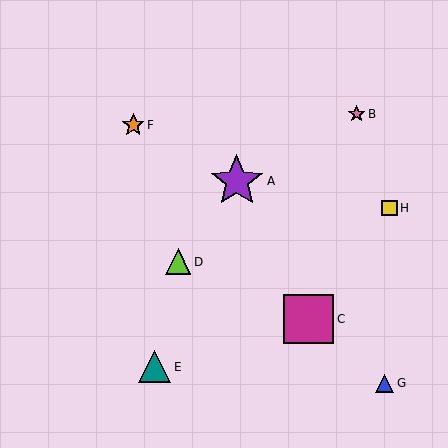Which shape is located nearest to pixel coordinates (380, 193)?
The yellow square (labeled H) at (390, 208) is nearest to that location.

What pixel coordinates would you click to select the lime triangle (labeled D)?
Click at (178, 262) to select the lime triangle D.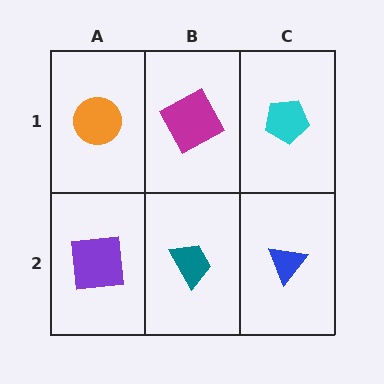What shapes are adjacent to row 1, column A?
A purple square (row 2, column A), a magenta square (row 1, column B).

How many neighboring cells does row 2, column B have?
3.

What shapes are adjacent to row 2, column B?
A magenta square (row 1, column B), a purple square (row 2, column A), a blue triangle (row 2, column C).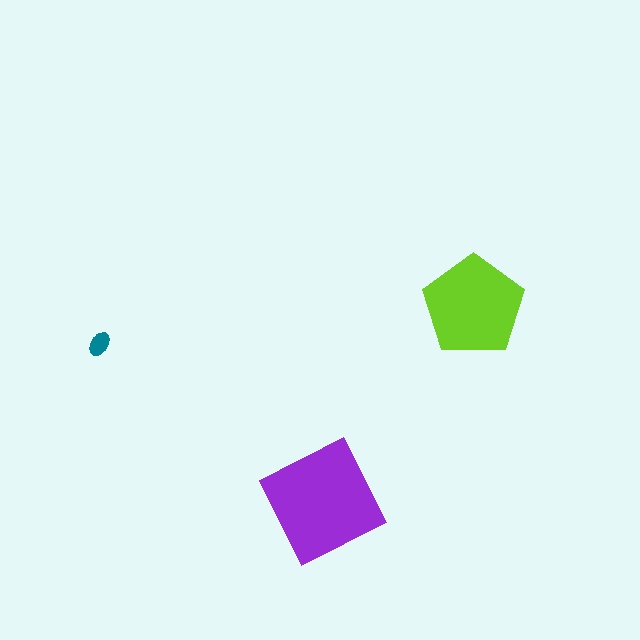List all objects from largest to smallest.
The purple square, the lime pentagon, the teal ellipse.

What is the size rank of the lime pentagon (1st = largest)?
2nd.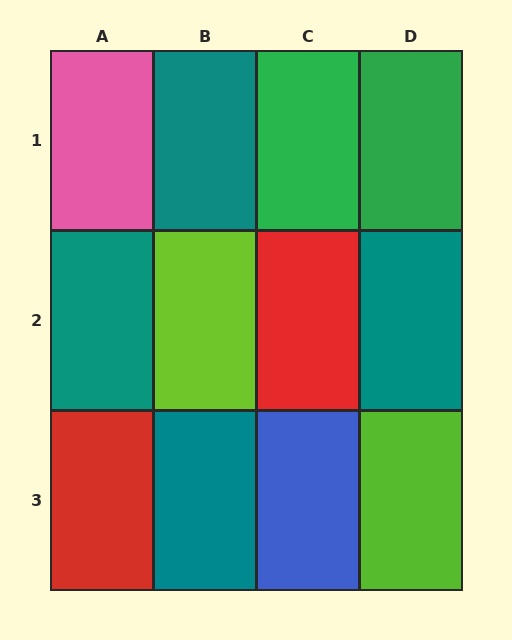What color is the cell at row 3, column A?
Red.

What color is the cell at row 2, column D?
Teal.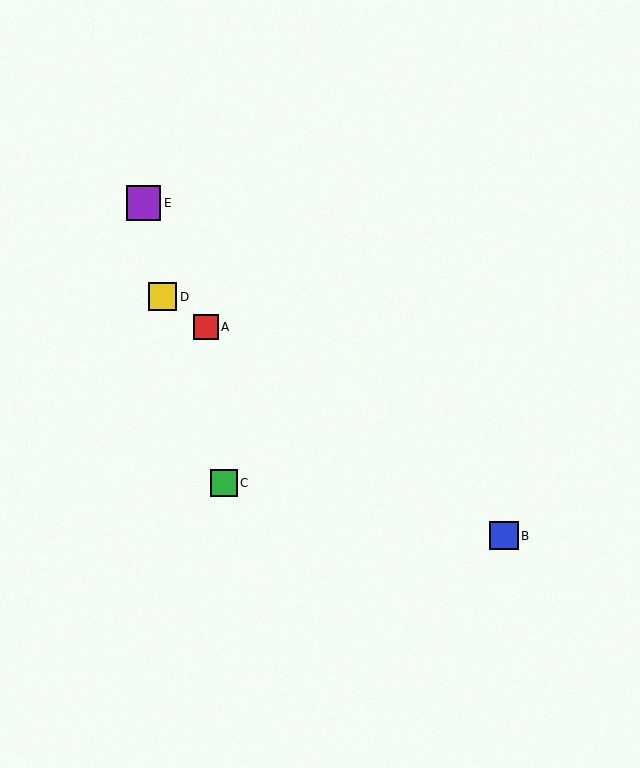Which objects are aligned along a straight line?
Objects A, B, D are aligned along a straight line.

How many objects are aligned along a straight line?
3 objects (A, B, D) are aligned along a straight line.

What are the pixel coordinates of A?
Object A is at (206, 327).